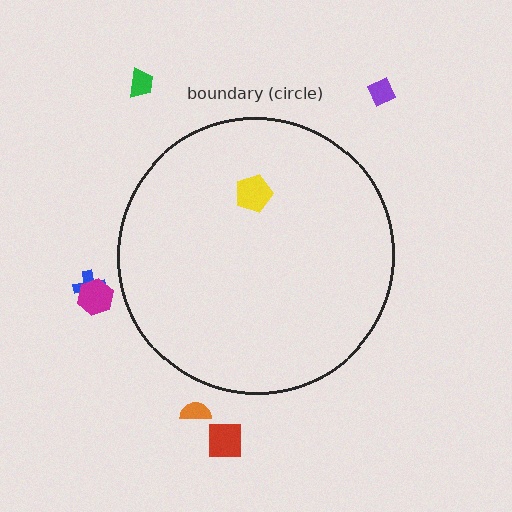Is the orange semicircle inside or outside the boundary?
Outside.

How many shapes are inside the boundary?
1 inside, 6 outside.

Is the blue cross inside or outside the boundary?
Outside.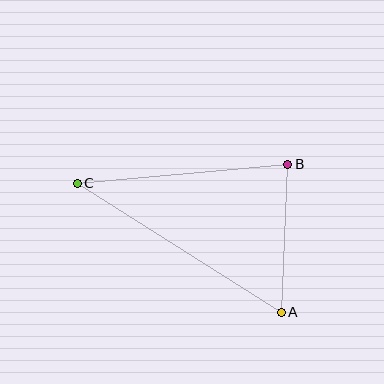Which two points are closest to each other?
Points A and B are closest to each other.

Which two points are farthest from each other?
Points A and C are farthest from each other.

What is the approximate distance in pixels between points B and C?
The distance between B and C is approximately 212 pixels.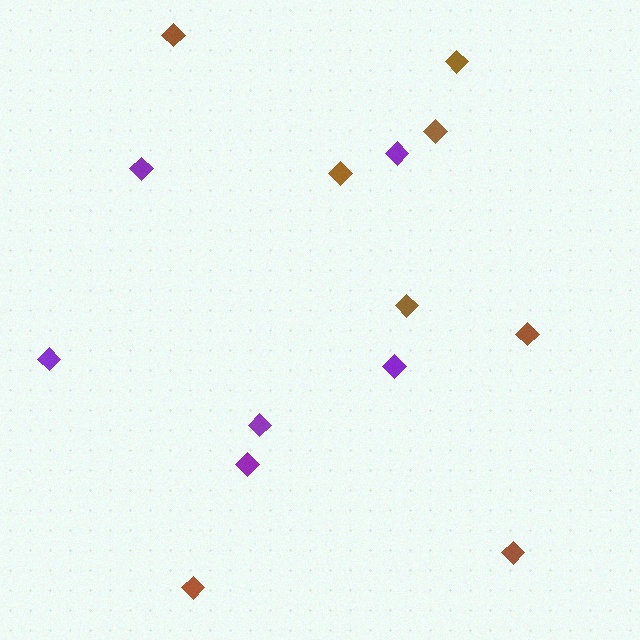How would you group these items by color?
There are 2 groups: one group of brown diamonds (8) and one group of purple diamonds (6).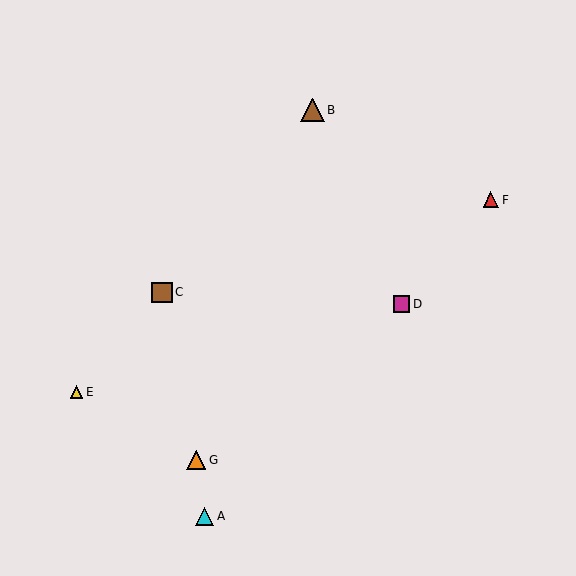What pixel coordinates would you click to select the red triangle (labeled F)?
Click at (491, 200) to select the red triangle F.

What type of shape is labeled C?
Shape C is a brown square.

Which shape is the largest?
The brown triangle (labeled B) is the largest.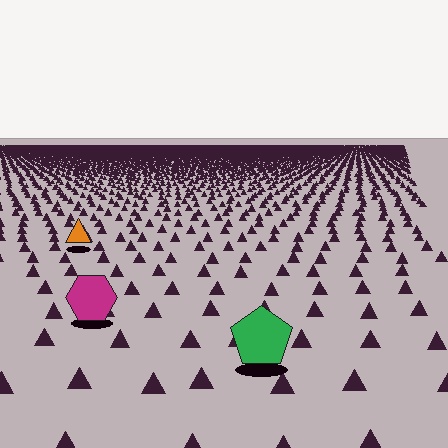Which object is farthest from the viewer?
The orange triangle is farthest from the viewer. It appears smaller and the ground texture around it is denser.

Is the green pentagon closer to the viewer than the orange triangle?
Yes. The green pentagon is closer — you can tell from the texture gradient: the ground texture is coarser near it.